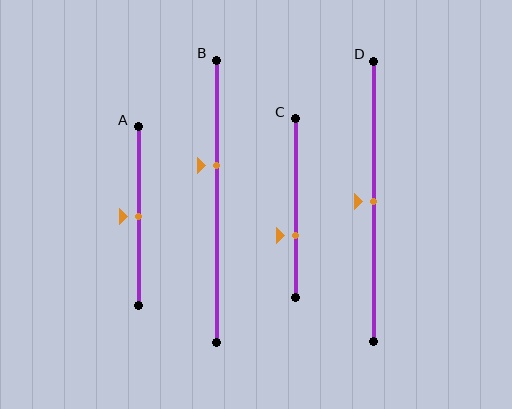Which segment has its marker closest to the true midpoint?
Segment A has its marker closest to the true midpoint.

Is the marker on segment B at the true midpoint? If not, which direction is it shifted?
No, the marker on segment B is shifted upward by about 13% of the segment length.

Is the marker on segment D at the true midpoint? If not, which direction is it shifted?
Yes, the marker on segment D is at the true midpoint.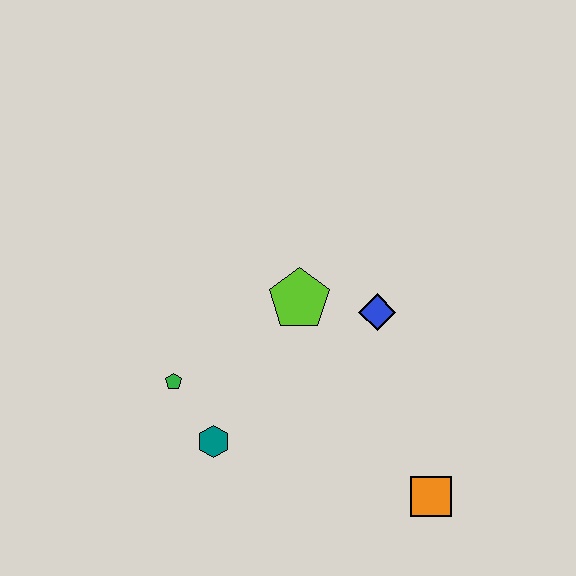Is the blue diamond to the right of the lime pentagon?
Yes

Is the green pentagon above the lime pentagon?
No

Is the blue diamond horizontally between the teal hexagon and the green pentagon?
No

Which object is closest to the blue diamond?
The lime pentagon is closest to the blue diamond.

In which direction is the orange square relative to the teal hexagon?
The orange square is to the right of the teal hexagon.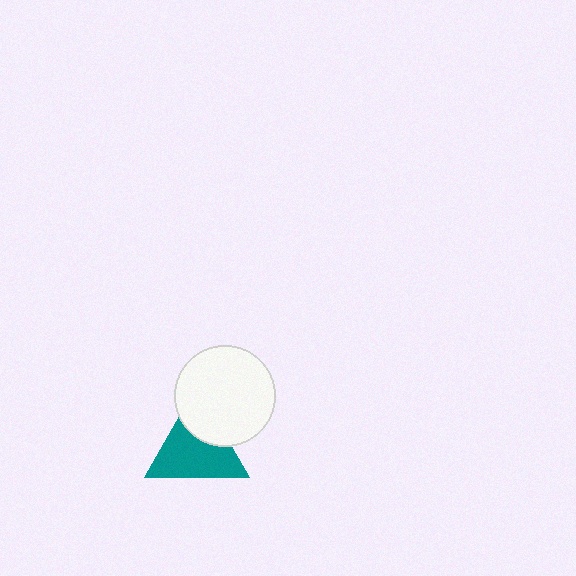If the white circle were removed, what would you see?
You would see the complete teal triangle.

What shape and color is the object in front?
The object in front is a white circle.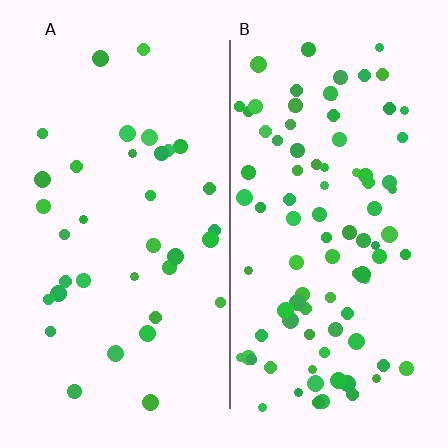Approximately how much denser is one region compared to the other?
Approximately 2.5× — region B over region A.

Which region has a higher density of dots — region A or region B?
B (the right).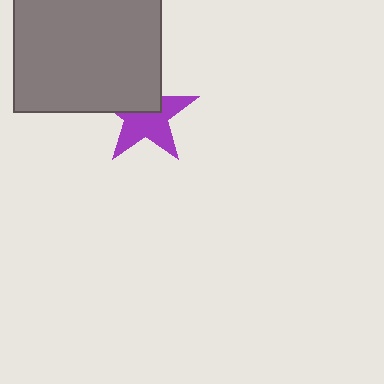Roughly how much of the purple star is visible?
About half of it is visible (roughly 59%).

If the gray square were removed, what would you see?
You would see the complete purple star.